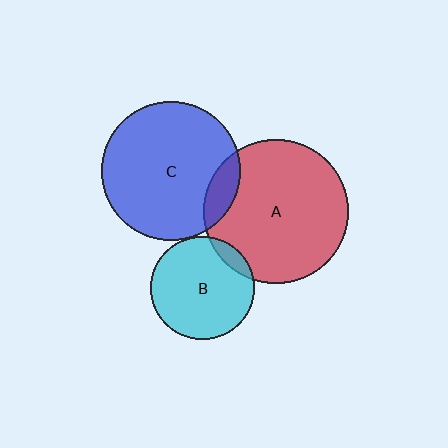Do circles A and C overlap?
Yes.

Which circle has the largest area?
Circle A (red).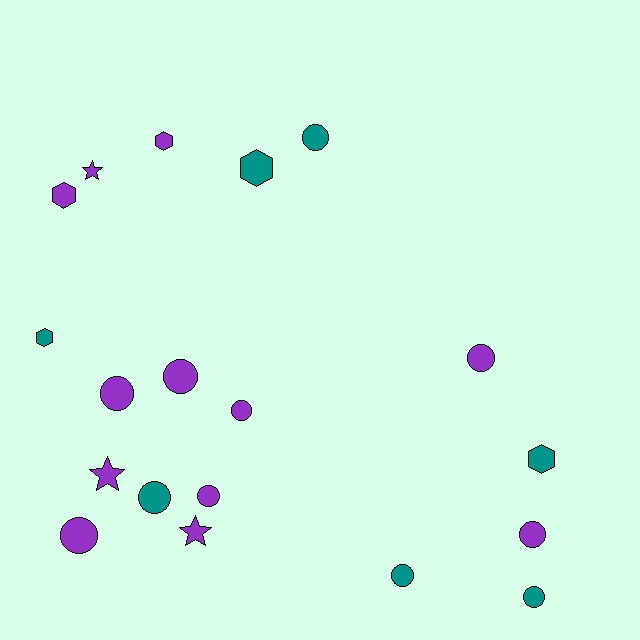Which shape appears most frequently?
Circle, with 11 objects.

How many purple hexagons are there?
There are 2 purple hexagons.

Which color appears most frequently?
Purple, with 12 objects.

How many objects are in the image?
There are 19 objects.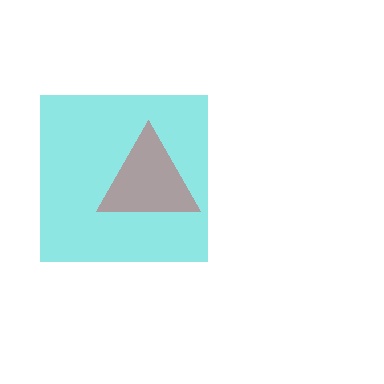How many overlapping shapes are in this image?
There are 2 overlapping shapes in the image.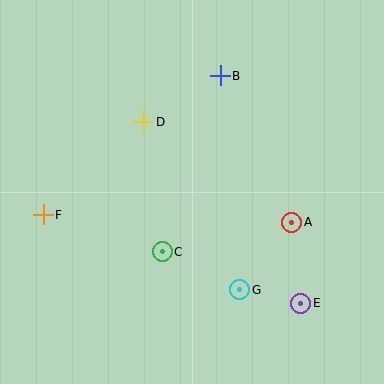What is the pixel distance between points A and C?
The distance between A and C is 133 pixels.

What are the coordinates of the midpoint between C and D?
The midpoint between C and D is at (153, 187).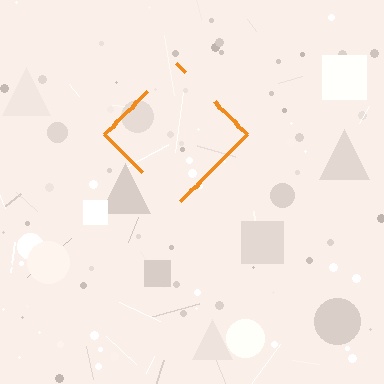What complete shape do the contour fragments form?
The contour fragments form a diamond.